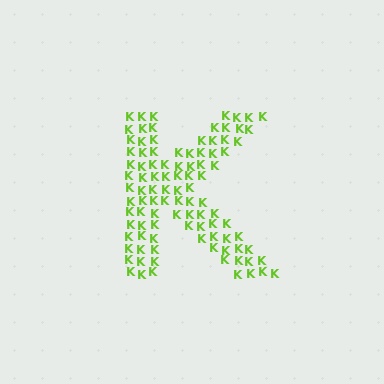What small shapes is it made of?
It is made of small letter K's.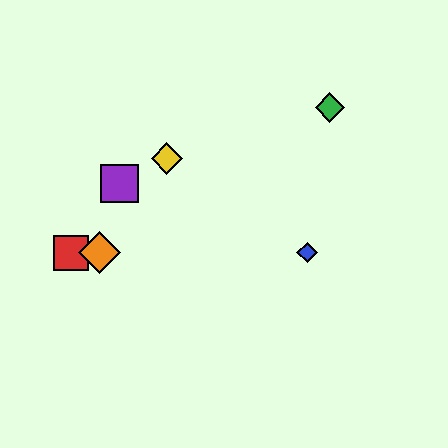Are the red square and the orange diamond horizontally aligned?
Yes, both are at y≈253.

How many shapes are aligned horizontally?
3 shapes (the red square, the blue diamond, the orange diamond) are aligned horizontally.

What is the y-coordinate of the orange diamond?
The orange diamond is at y≈253.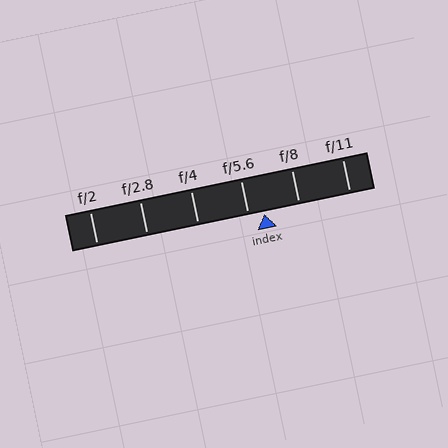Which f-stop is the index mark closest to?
The index mark is closest to f/5.6.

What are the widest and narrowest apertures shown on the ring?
The widest aperture shown is f/2 and the narrowest is f/11.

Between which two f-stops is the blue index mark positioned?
The index mark is between f/5.6 and f/8.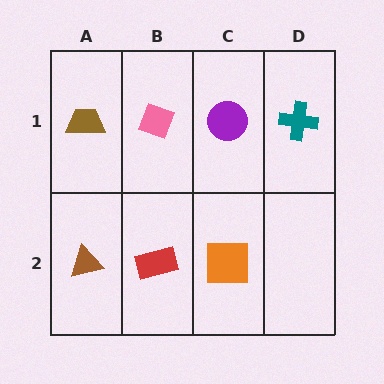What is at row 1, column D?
A teal cross.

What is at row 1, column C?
A purple circle.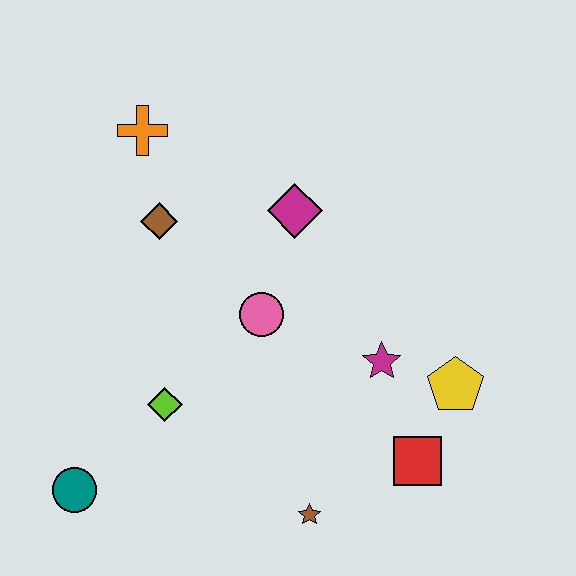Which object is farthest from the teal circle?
The yellow pentagon is farthest from the teal circle.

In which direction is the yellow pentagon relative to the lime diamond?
The yellow pentagon is to the right of the lime diamond.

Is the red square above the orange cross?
No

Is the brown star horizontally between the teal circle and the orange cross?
No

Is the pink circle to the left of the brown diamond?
No